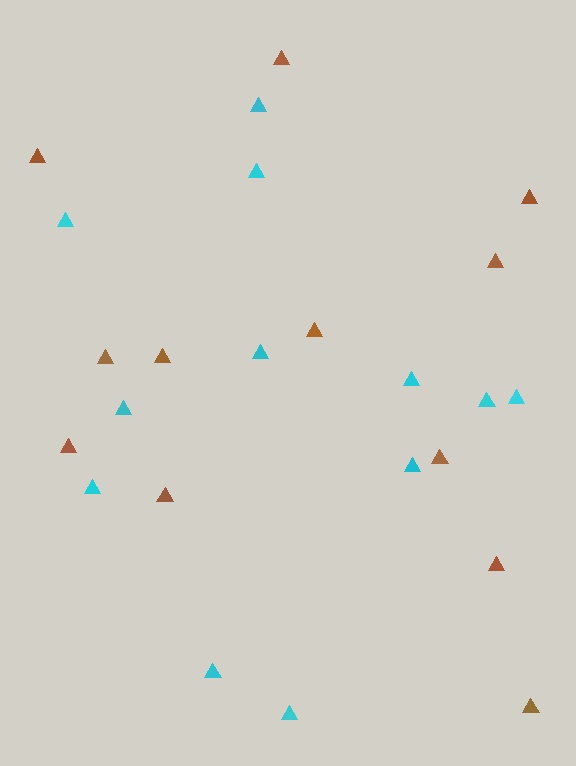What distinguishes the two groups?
There are 2 groups: one group of cyan triangles (12) and one group of brown triangles (12).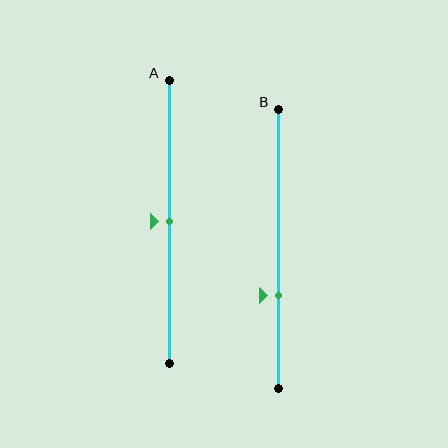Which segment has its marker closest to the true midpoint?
Segment A has its marker closest to the true midpoint.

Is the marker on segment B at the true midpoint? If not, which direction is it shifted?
No, the marker on segment B is shifted downward by about 17% of the segment length.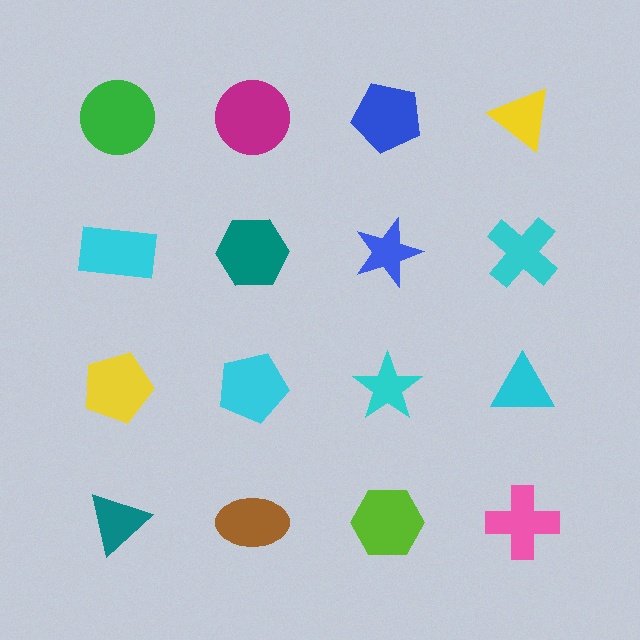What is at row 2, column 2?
A teal hexagon.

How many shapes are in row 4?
4 shapes.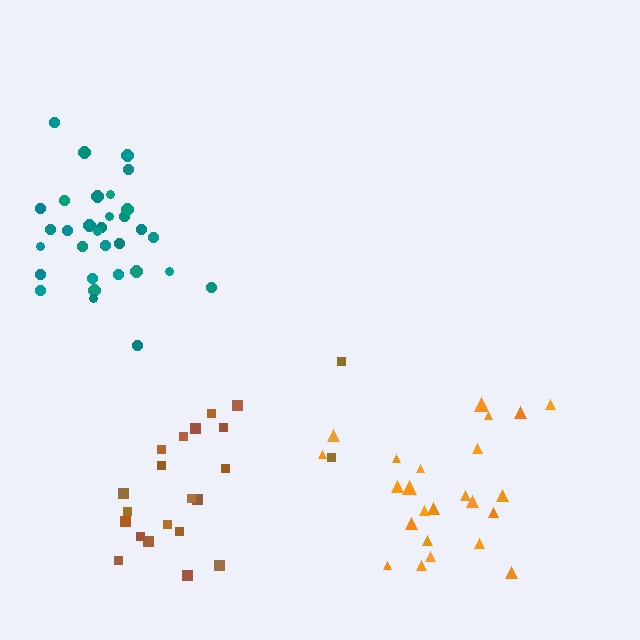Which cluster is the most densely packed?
Teal.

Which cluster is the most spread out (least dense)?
Brown.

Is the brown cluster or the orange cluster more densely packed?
Orange.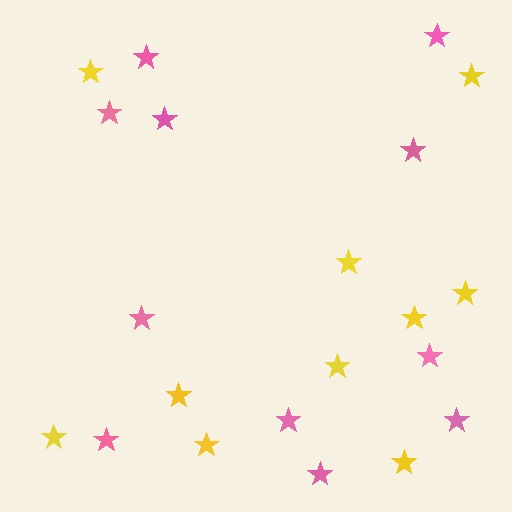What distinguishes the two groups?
There are 2 groups: one group of pink stars (11) and one group of yellow stars (10).